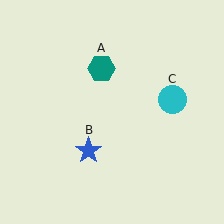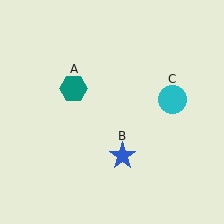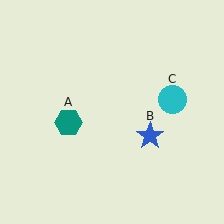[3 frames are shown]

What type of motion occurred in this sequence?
The teal hexagon (object A), blue star (object B) rotated counterclockwise around the center of the scene.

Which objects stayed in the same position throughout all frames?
Cyan circle (object C) remained stationary.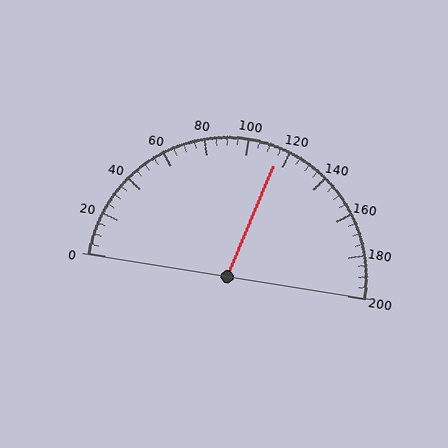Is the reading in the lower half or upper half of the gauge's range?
The reading is in the upper half of the range (0 to 200).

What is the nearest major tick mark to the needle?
The nearest major tick mark is 120.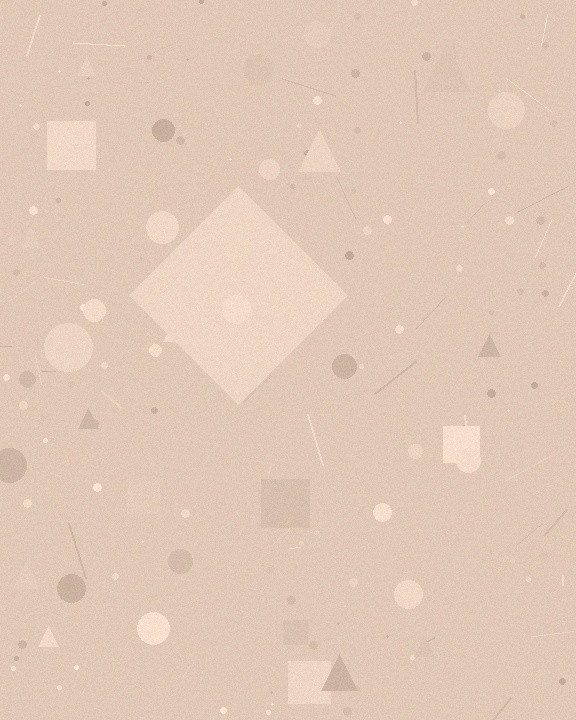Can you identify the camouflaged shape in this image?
The camouflaged shape is a diamond.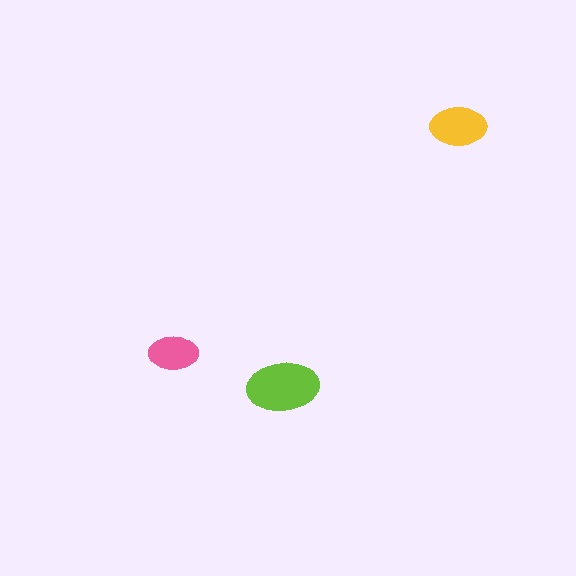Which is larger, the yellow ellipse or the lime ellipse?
The lime one.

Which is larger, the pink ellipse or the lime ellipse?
The lime one.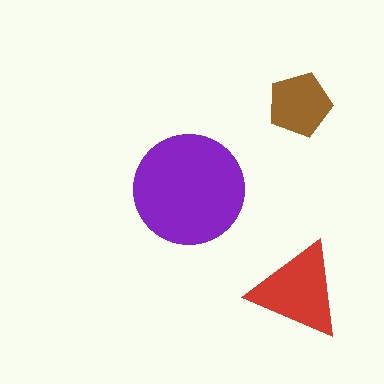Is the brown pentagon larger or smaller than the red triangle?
Smaller.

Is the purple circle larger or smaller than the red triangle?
Larger.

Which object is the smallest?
The brown pentagon.